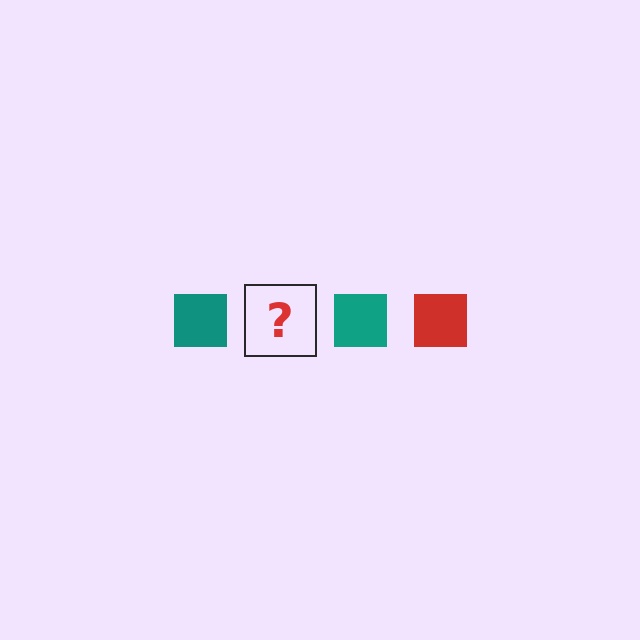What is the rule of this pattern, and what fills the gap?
The rule is that the pattern cycles through teal, red squares. The gap should be filled with a red square.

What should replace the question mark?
The question mark should be replaced with a red square.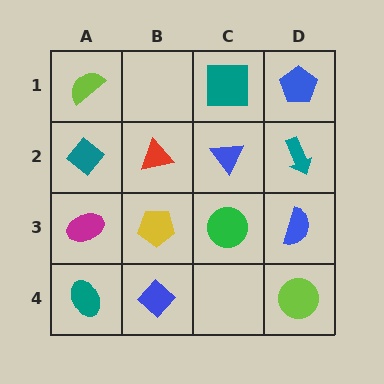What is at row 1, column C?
A teal square.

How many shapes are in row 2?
4 shapes.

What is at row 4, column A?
A teal ellipse.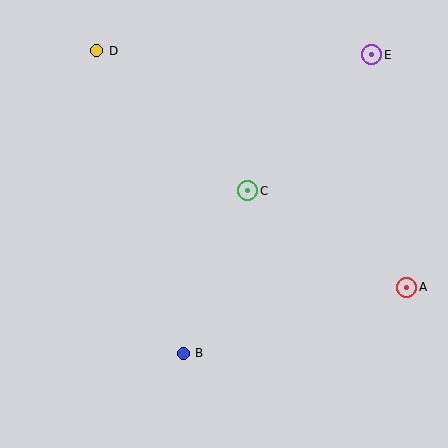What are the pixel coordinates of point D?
Point D is at (97, 51).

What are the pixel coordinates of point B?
Point B is at (183, 353).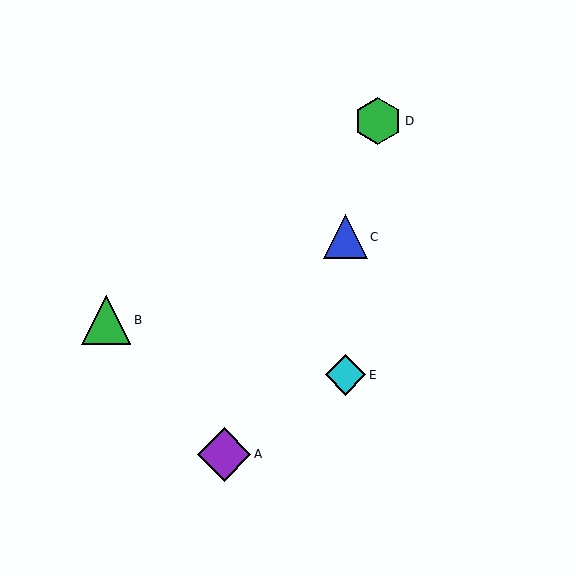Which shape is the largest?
The purple diamond (labeled A) is the largest.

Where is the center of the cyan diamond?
The center of the cyan diamond is at (345, 375).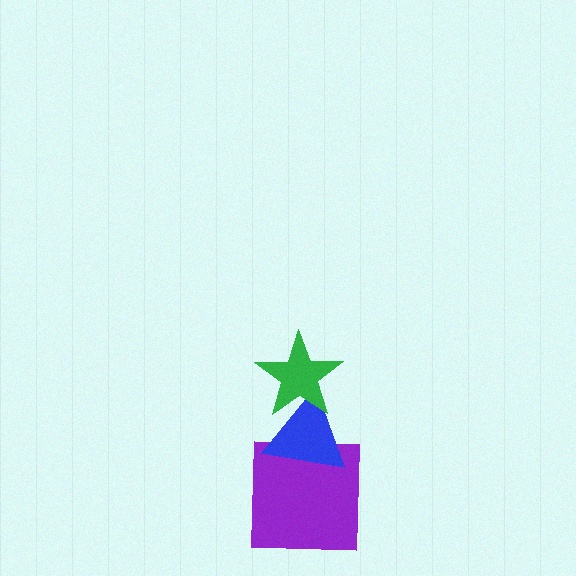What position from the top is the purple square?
The purple square is 3rd from the top.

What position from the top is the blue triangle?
The blue triangle is 2nd from the top.